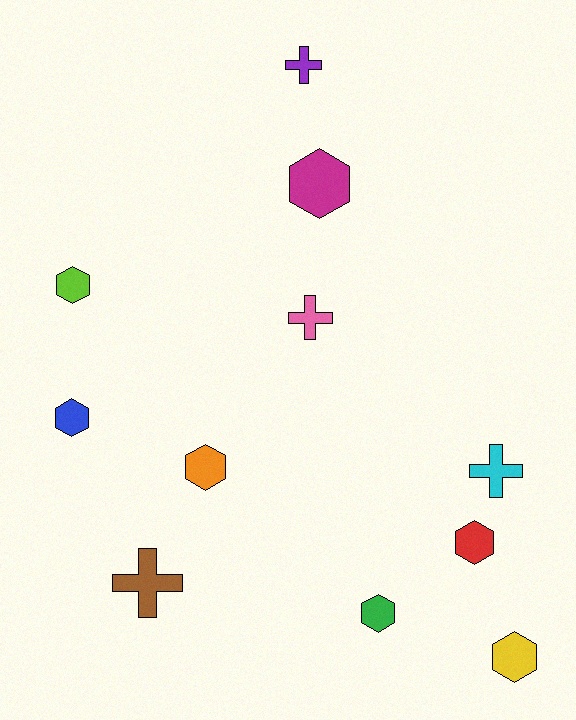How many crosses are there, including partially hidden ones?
There are 4 crosses.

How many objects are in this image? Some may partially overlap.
There are 11 objects.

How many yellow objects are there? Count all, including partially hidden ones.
There is 1 yellow object.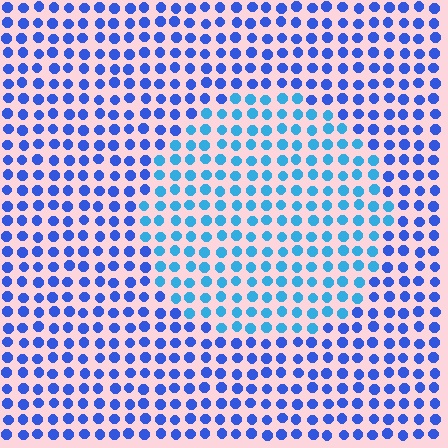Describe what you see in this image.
The image is filled with small blue elements in a uniform arrangement. A circle-shaped region is visible where the elements are tinted to a slightly different hue, forming a subtle color boundary.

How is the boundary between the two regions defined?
The boundary is defined purely by a slight shift in hue (about 30 degrees). Spacing, size, and orientation are identical on both sides.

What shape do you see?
I see a circle.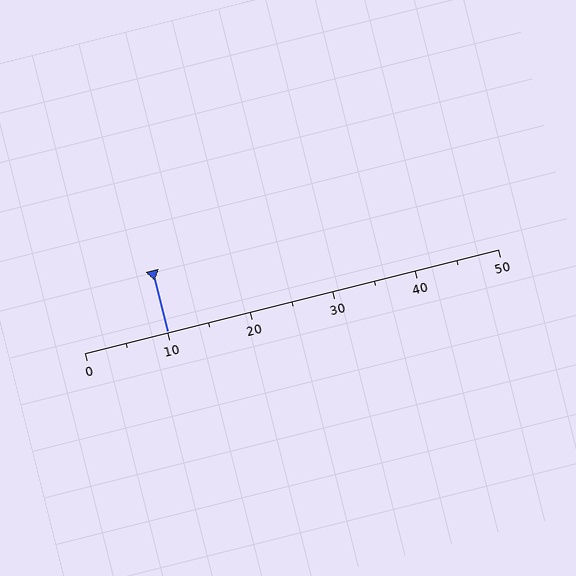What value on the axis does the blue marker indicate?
The marker indicates approximately 10.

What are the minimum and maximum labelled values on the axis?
The axis runs from 0 to 50.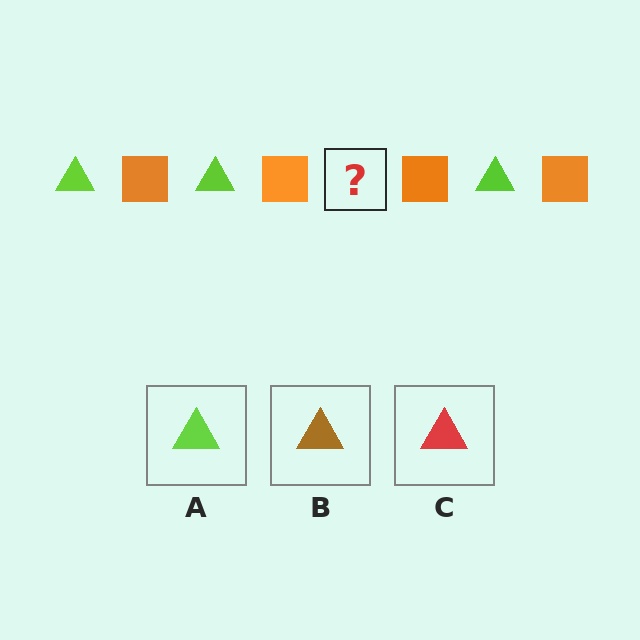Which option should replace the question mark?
Option A.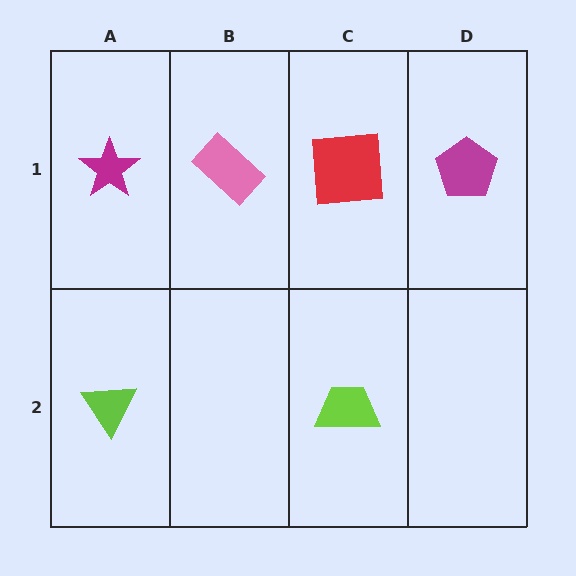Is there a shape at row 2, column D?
No, that cell is empty.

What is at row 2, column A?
A lime triangle.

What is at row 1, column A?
A magenta star.